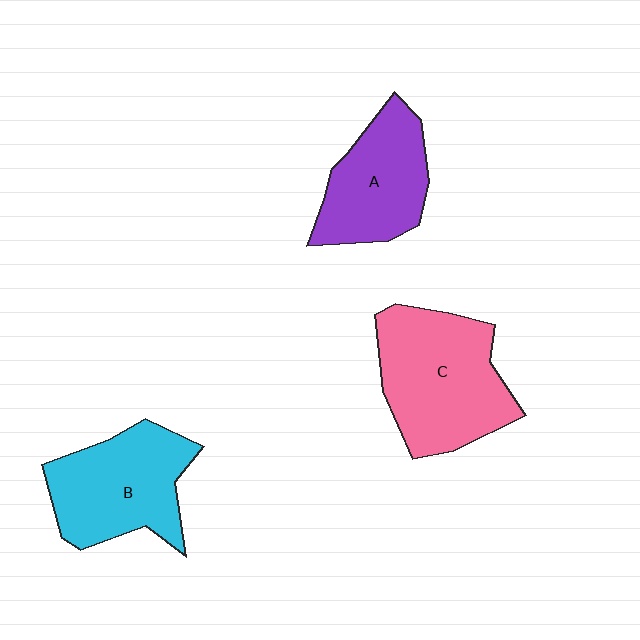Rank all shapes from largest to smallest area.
From largest to smallest: C (pink), B (cyan), A (purple).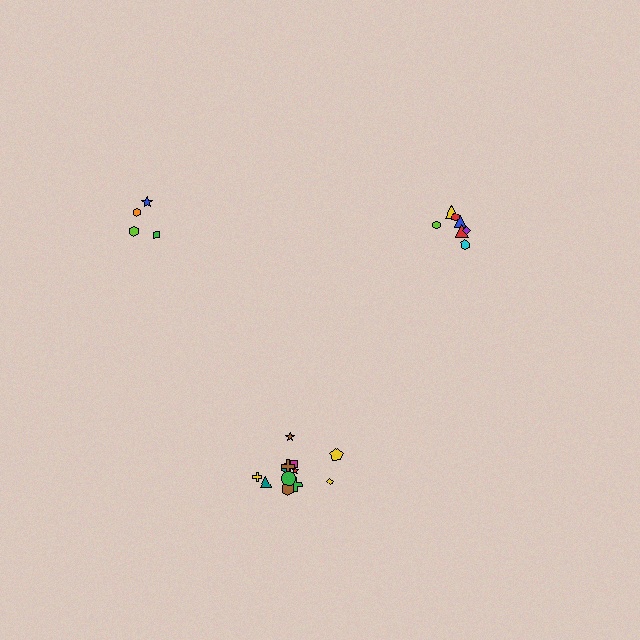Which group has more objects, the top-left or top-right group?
The top-right group.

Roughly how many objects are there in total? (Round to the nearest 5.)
Roughly 25 objects in total.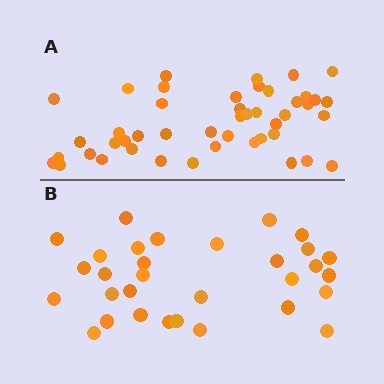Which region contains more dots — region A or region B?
Region A (the top region) has more dots.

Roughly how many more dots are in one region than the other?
Region A has approximately 15 more dots than region B.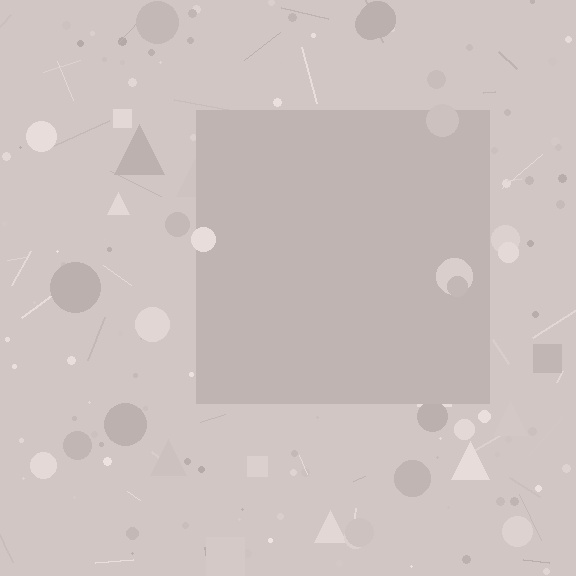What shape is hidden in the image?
A square is hidden in the image.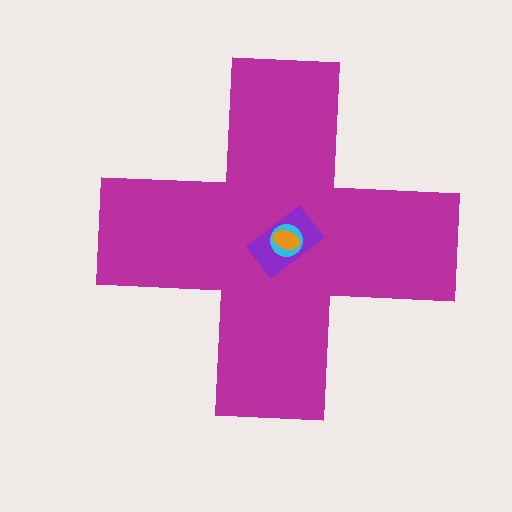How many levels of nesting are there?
4.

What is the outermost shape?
The magenta cross.